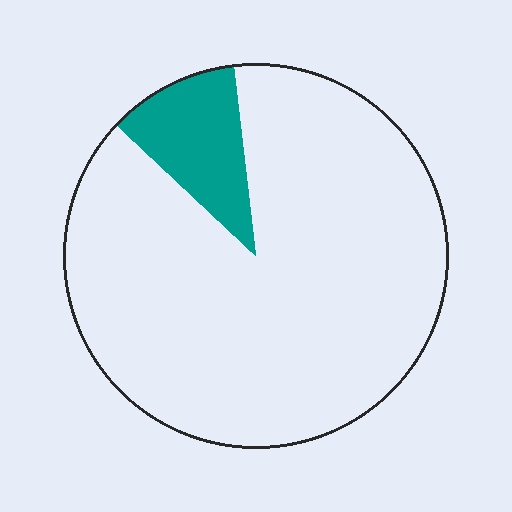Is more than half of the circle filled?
No.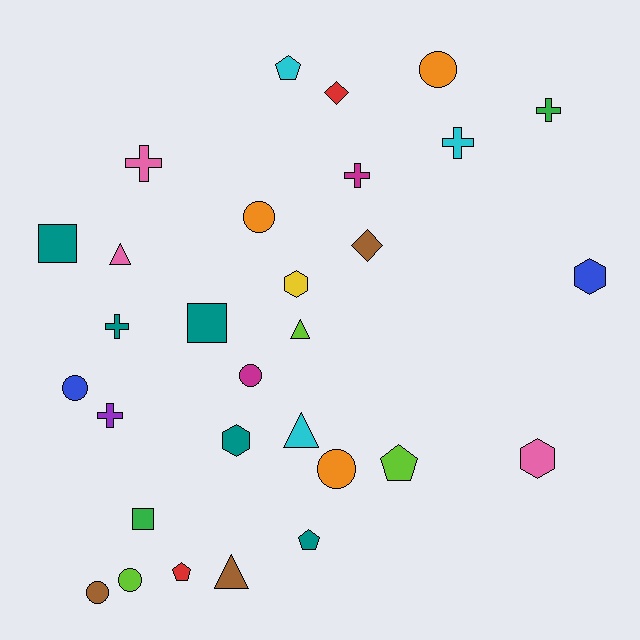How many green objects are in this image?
There are 2 green objects.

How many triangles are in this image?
There are 4 triangles.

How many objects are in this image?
There are 30 objects.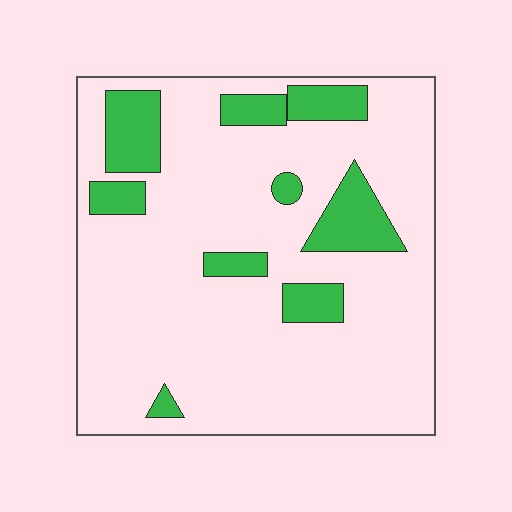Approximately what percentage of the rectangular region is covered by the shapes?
Approximately 15%.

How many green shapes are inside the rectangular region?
9.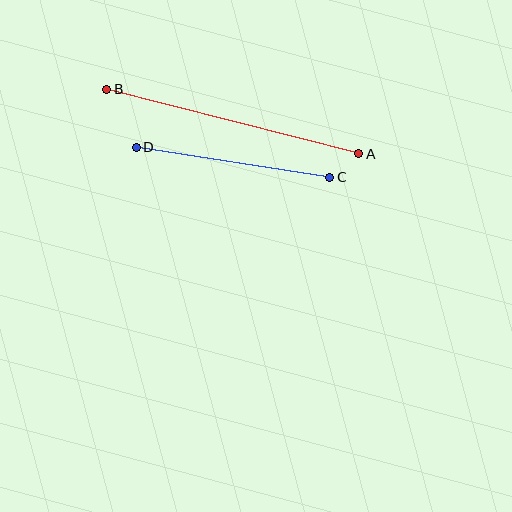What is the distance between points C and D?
The distance is approximately 196 pixels.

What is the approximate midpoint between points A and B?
The midpoint is at approximately (233, 121) pixels.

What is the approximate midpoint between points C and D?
The midpoint is at approximately (233, 162) pixels.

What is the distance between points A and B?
The distance is approximately 260 pixels.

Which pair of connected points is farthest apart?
Points A and B are farthest apart.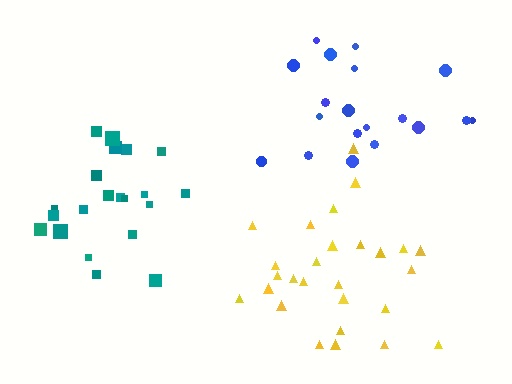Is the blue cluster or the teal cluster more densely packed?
Teal.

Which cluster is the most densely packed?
Teal.